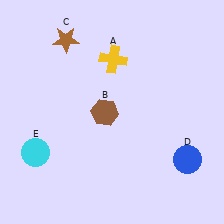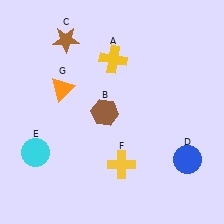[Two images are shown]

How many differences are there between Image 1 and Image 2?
There are 2 differences between the two images.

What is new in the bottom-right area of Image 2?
A yellow cross (F) was added in the bottom-right area of Image 2.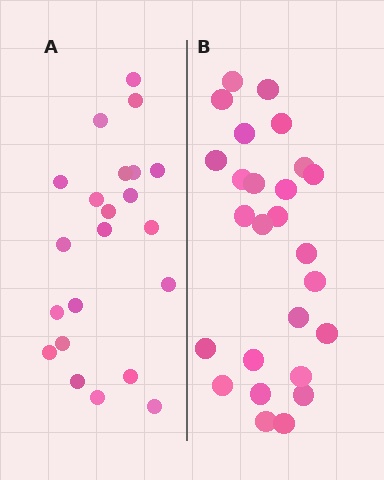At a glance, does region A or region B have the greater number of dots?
Region B (the right region) has more dots.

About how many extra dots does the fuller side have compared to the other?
Region B has about 4 more dots than region A.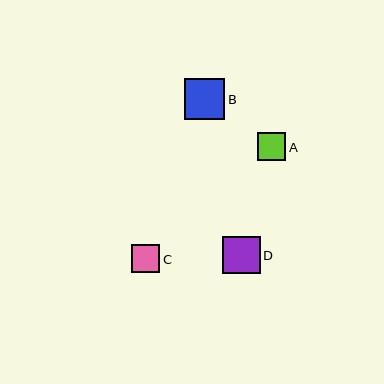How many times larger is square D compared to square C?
Square D is approximately 1.3 times the size of square C.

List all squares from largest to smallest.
From largest to smallest: B, D, A, C.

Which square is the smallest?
Square C is the smallest with a size of approximately 28 pixels.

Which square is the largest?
Square B is the largest with a size of approximately 41 pixels.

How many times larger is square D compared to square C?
Square D is approximately 1.3 times the size of square C.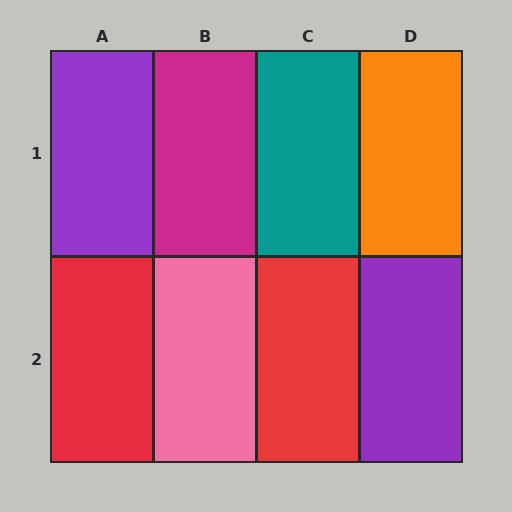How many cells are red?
2 cells are red.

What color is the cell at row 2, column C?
Red.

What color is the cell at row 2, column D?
Purple.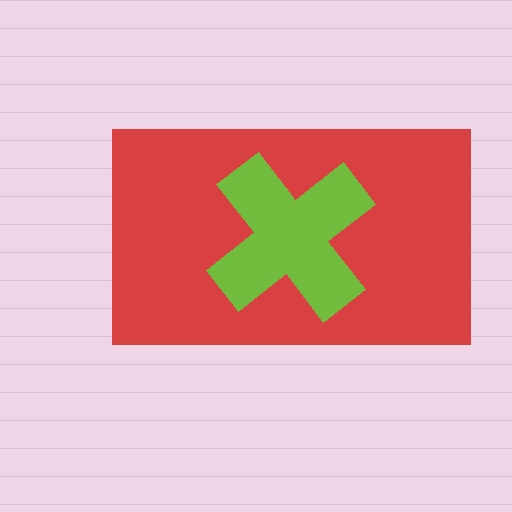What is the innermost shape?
The lime cross.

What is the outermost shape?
The red rectangle.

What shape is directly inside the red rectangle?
The lime cross.